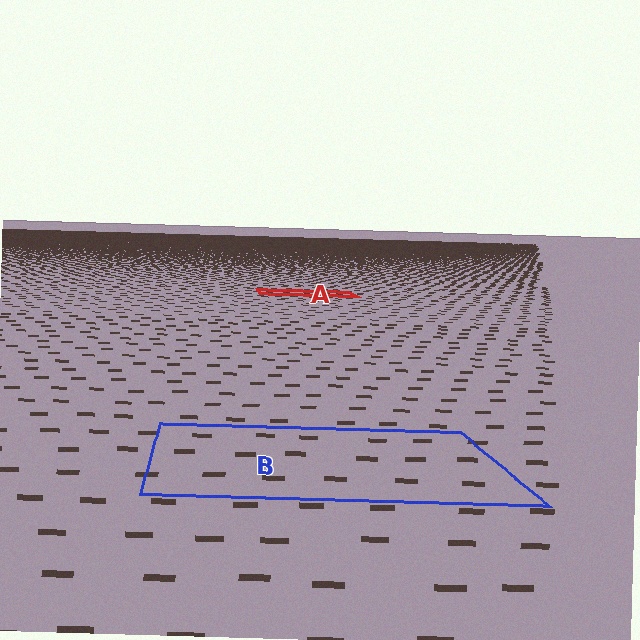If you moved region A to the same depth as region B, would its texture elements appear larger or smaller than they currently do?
They would appear larger. At a closer depth, the same texture elements are projected at a bigger on-screen size.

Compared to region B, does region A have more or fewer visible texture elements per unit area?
Region A has more texture elements per unit area — they are packed more densely because it is farther away.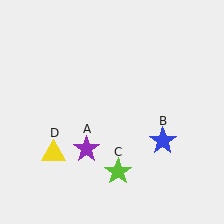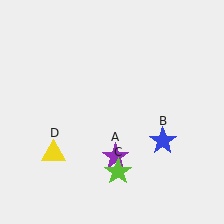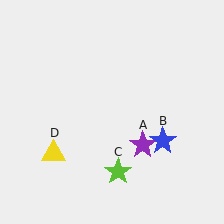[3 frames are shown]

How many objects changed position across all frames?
1 object changed position: purple star (object A).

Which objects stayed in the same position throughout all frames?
Blue star (object B) and lime star (object C) and yellow triangle (object D) remained stationary.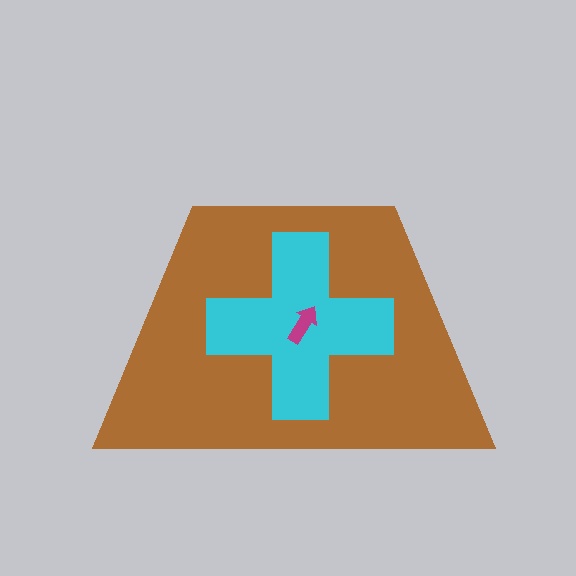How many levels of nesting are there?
3.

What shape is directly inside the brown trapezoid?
The cyan cross.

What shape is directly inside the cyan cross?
The magenta arrow.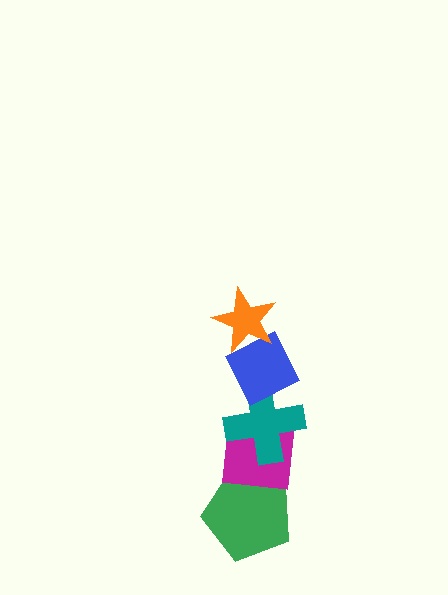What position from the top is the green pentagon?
The green pentagon is 5th from the top.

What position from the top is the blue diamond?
The blue diamond is 2nd from the top.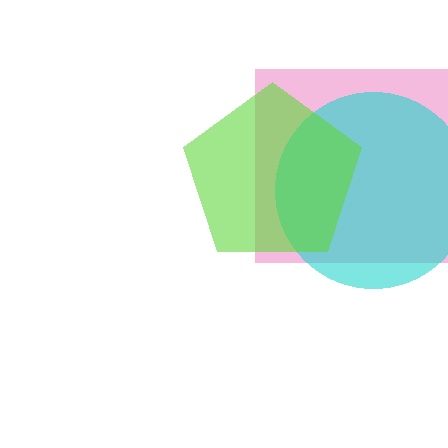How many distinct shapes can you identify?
There are 3 distinct shapes: a pink square, a cyan circle, a lime pentagon.